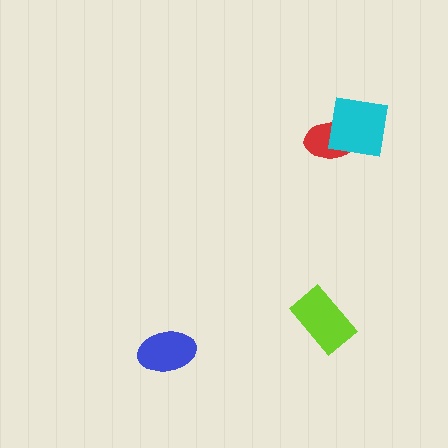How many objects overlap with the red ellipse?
1 object overlaps with the red ellipse.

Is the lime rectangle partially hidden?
No, no other shape covers it.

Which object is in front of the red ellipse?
The cyan square is in front of the red ellipse.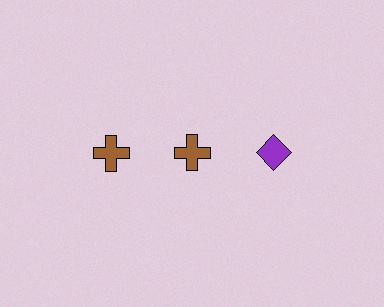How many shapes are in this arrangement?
There are 3 shapes arranged in a grid pattern.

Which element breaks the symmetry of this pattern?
The purple diamond in the top row, center column breaks the symmetry. All other shapes are brown crosses.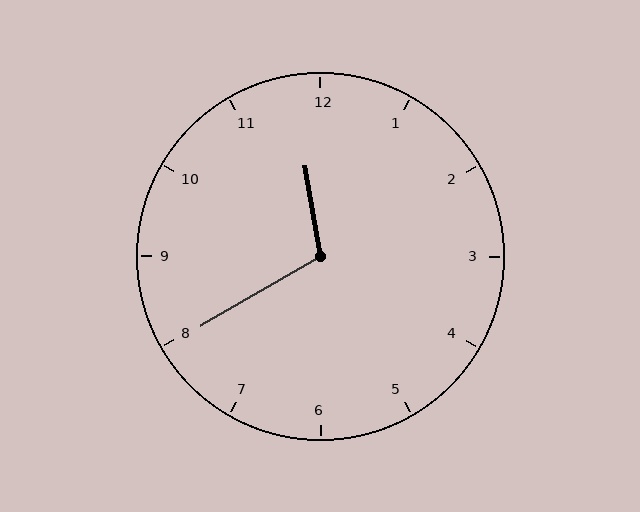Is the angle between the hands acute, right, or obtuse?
It is obtuse.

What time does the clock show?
11:40.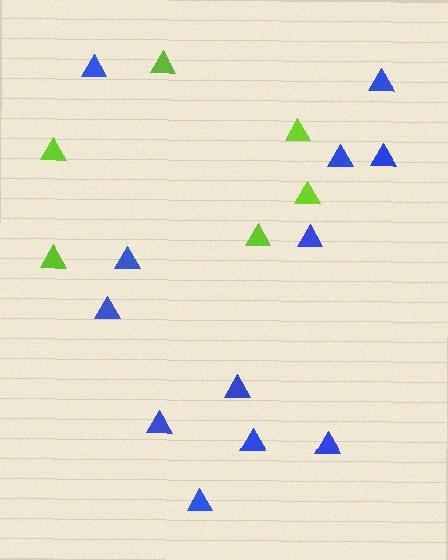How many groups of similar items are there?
There are 2 groups: one group of lime triangles (6) and one group of blue triangles (12).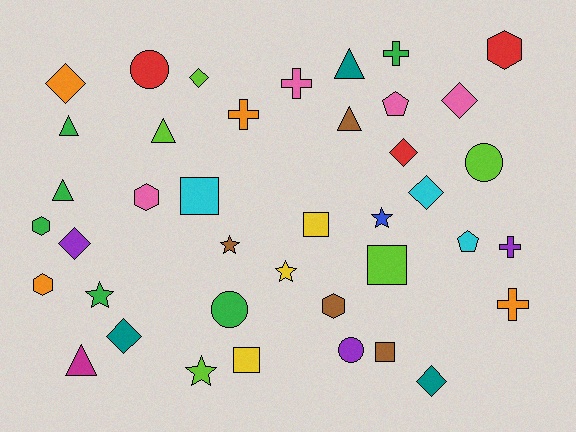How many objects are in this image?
There are 40 objects.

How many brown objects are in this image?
There are 4 brown objects.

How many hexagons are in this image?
There are 5 hexagons.